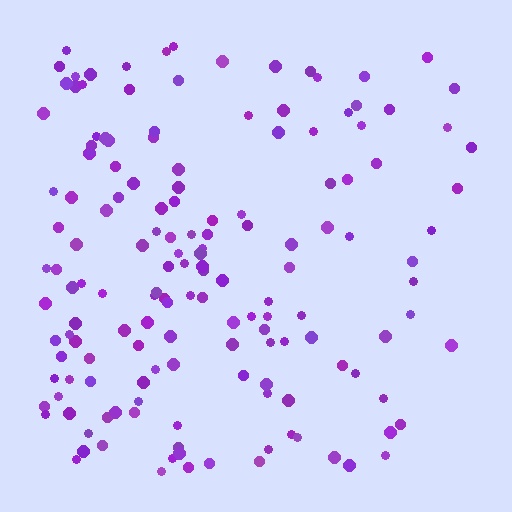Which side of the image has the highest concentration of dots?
The left.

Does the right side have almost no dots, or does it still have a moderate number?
Still a moderate number, just noticeably fewer than the left.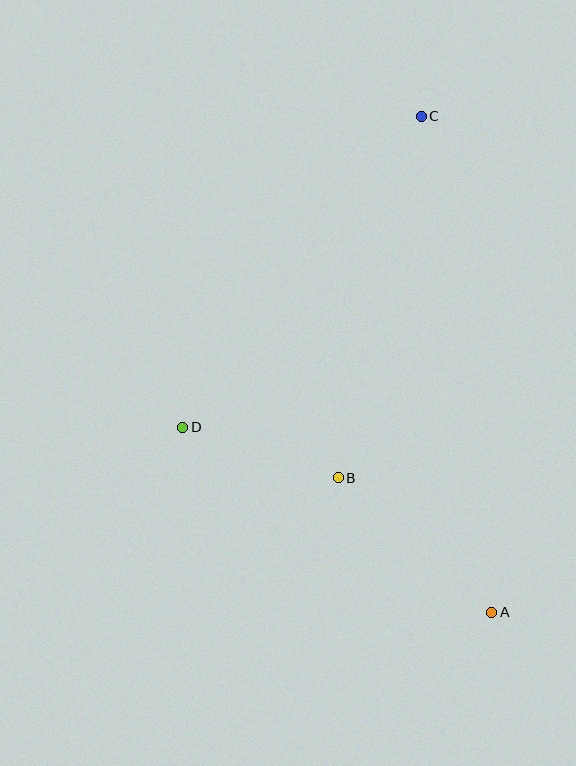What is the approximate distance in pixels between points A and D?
The distance between A and D is approximately 360 pixels.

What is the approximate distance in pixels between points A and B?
The distance between A and B is approximately 204 pixels.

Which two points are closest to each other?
Points B and D are closest to each other.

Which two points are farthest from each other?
Points A and C are farthest from each other.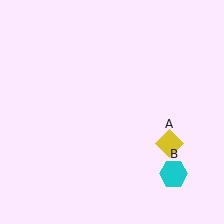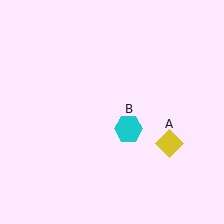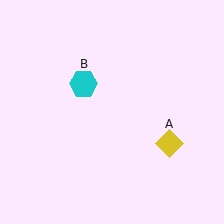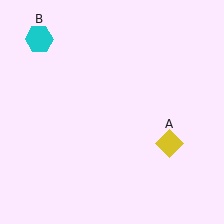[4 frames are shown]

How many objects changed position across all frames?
1 object changed position: cyan hexagon (object B).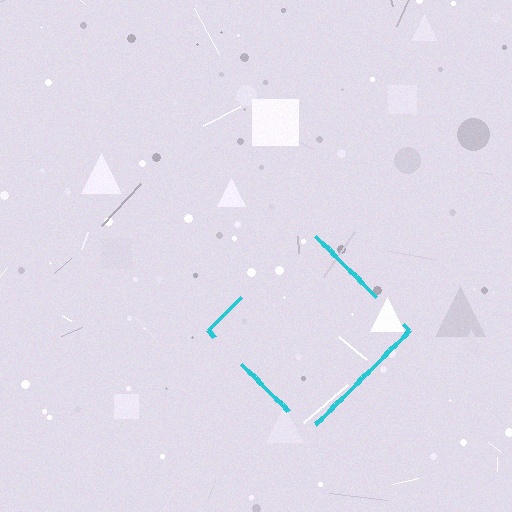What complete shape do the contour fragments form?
The contour fragments form a diamond.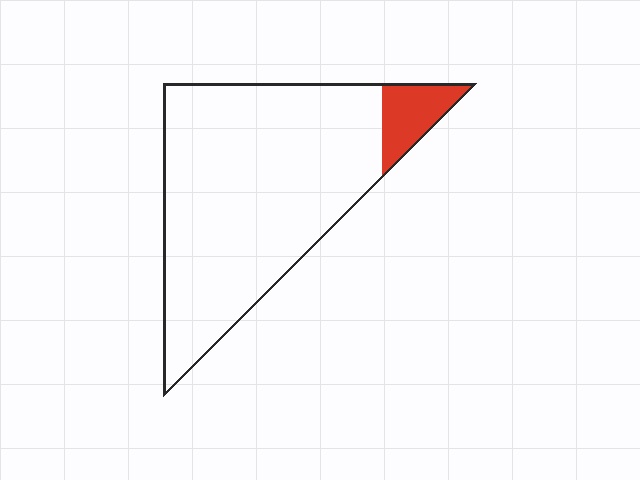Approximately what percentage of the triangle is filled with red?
Approximately 10%.